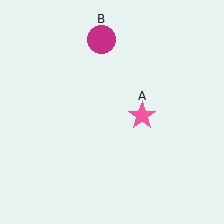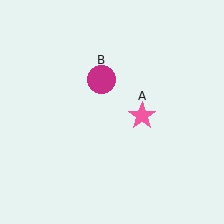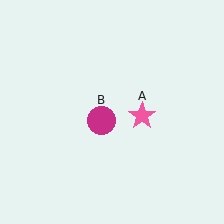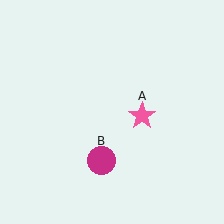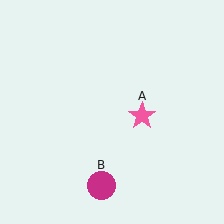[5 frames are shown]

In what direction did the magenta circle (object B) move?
The magenta circle (object B) moved down.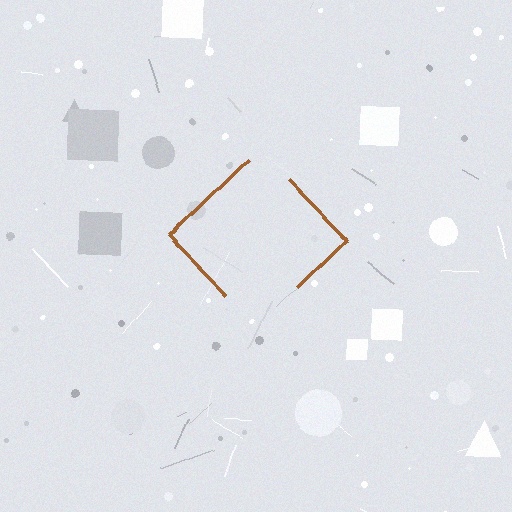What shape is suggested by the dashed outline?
The dashed outline suggests a diamond.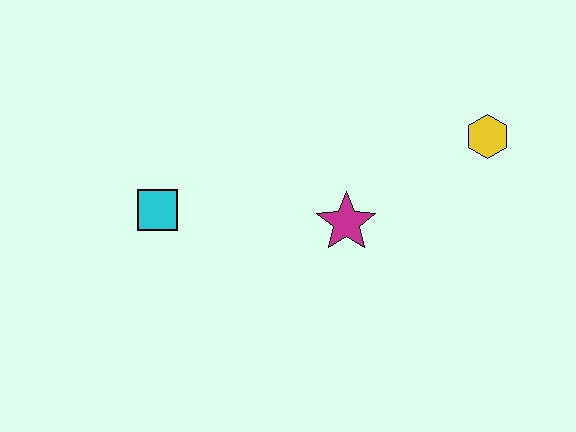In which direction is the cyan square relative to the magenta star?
The cyan square is to the left of the magenta star.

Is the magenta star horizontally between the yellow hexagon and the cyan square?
Yes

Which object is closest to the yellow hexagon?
The magenta star is closest to the yellow hexagon.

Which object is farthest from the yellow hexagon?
The cyan square is farthest from the yellow hexagon.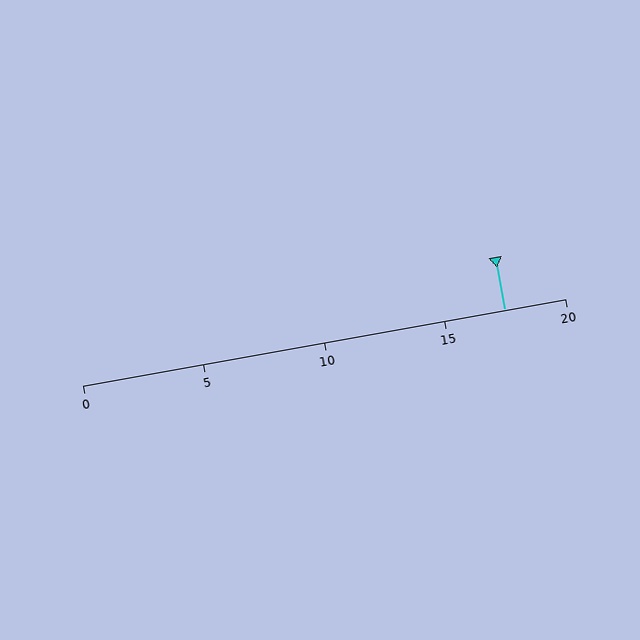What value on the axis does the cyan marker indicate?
The marker indicates approximately 17.5.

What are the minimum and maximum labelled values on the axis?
The axis runs from 0 to 20.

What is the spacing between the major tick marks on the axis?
The major ticks are spaced 5 apart.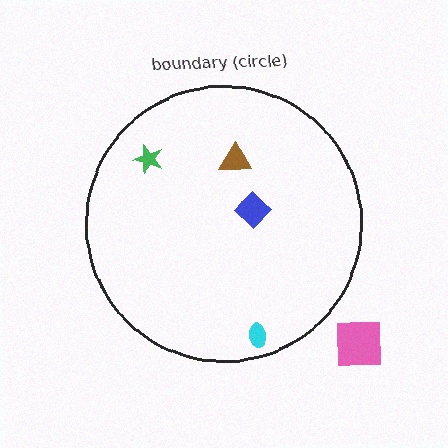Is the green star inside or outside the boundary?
Inside.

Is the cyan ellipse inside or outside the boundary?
Inside.